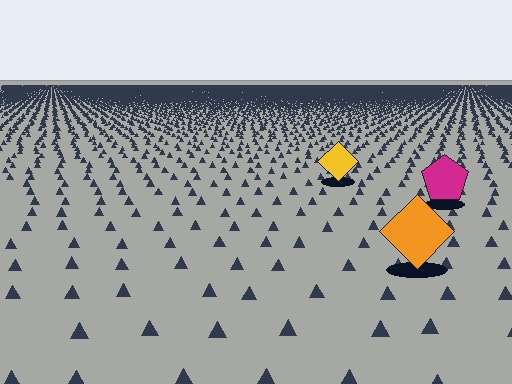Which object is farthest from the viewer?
The yellow diamond is farthest from the viewer. It appears smaller and the ground texture around it is denser.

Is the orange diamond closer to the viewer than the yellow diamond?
Yes. The orange diamond is closer — you can tell from the texture gradient: the ground texture is coarser near it.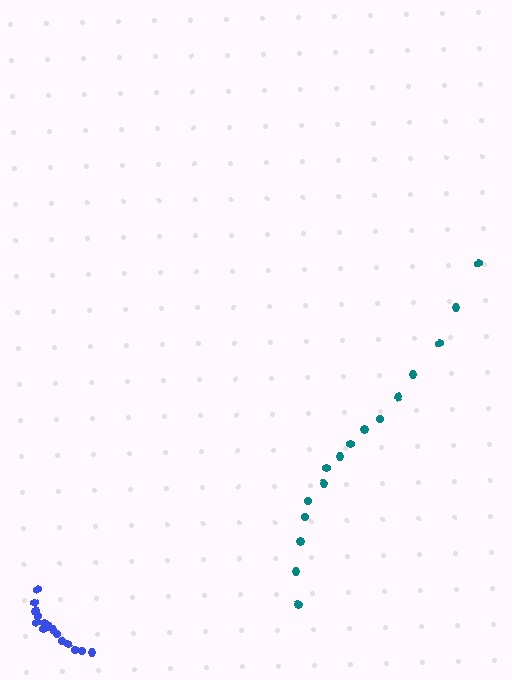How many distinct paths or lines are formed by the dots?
There are 2 distinct paths.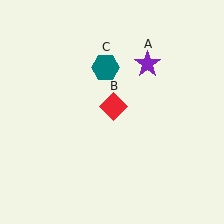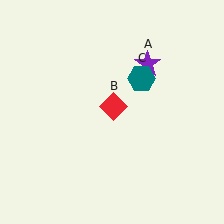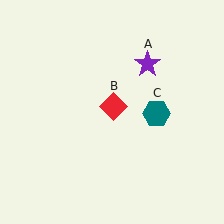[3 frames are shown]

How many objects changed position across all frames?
1 object changed position: teal hexagon (object C).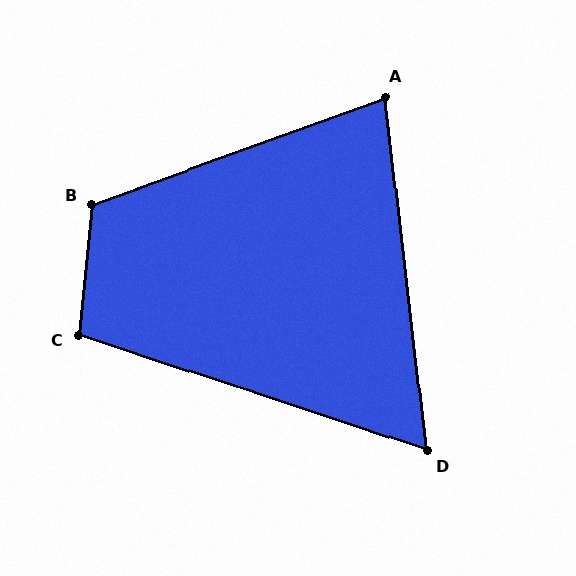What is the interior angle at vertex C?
Approximately 103 degrees (obtuse).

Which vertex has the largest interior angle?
B, at approximately 115 degrees.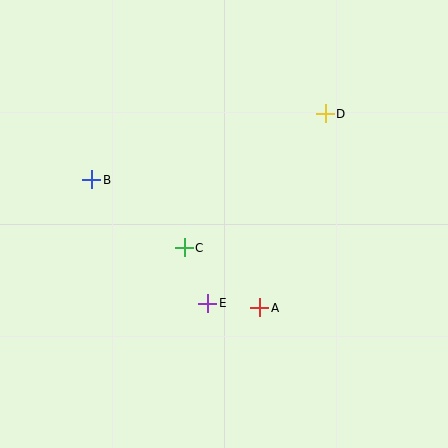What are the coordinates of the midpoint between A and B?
The midpoint between A and B is at (176, 244).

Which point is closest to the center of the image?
Point C at (184, 248) is closest to the center.